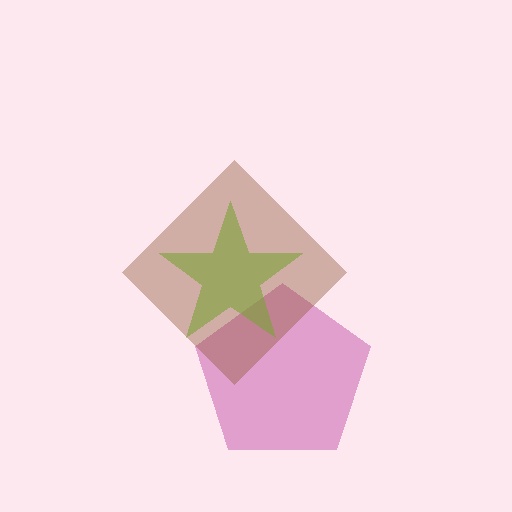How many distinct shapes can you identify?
There are 3 distinct shapes: a magenta pentagon, a lime star, a brown diamond.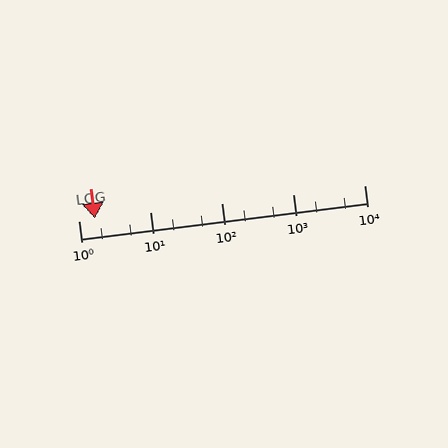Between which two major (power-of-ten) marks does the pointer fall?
The pointer is between 1 and 10.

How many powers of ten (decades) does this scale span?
The scale spans 4 decades, from 1 to 10000.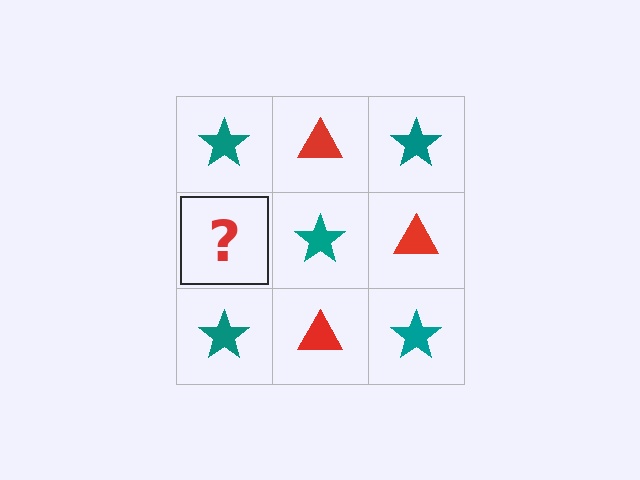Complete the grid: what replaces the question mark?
The question mark should be replaced with a red triangle.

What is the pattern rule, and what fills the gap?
The rule is that it alternates teal star and red triangle in a checkerboard pattern. The gap should be filled with a red triangle.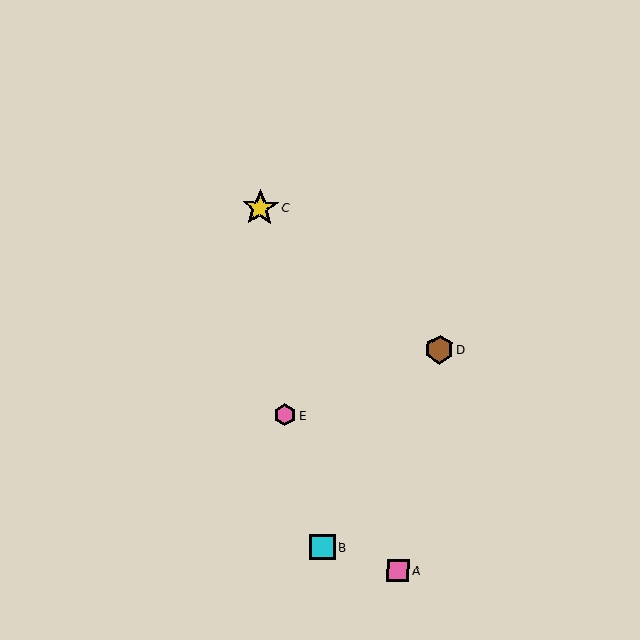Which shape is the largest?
The yellow star (labeled C) is the largest.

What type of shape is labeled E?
Shape E is a pink hexagon.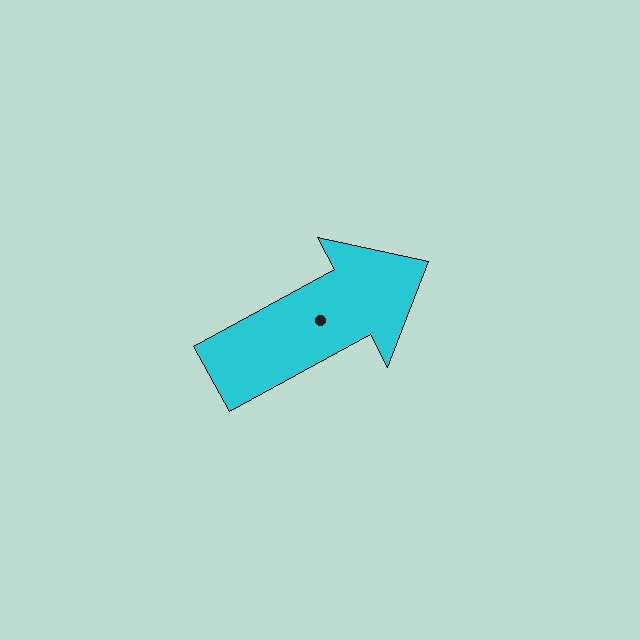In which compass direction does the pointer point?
Northeast.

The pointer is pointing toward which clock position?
Roughly 2 o'clock.